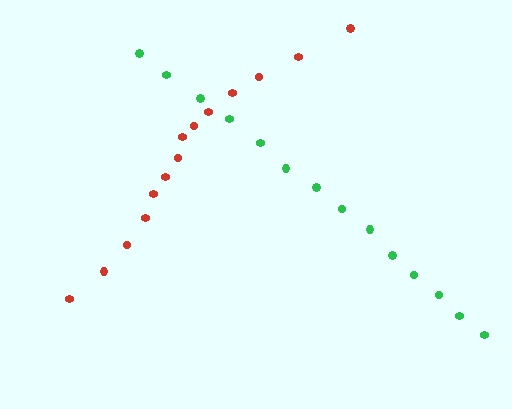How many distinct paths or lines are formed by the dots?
There are 2 distinct paths.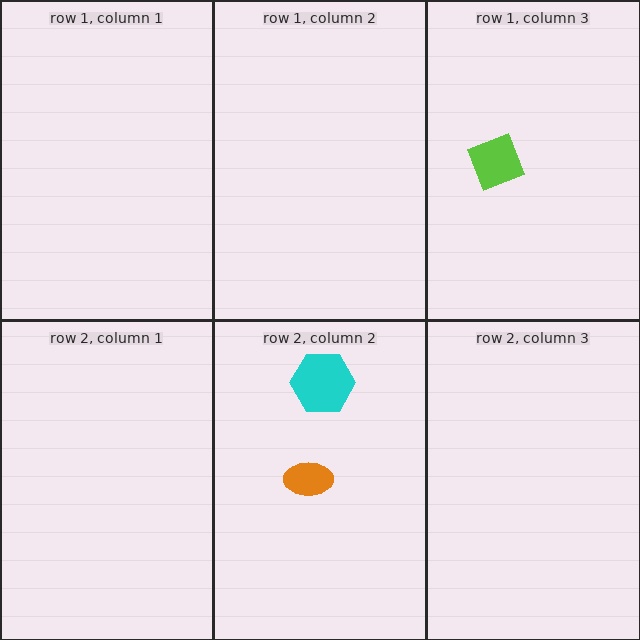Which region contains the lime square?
The row 1, column 3 region.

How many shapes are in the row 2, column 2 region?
2.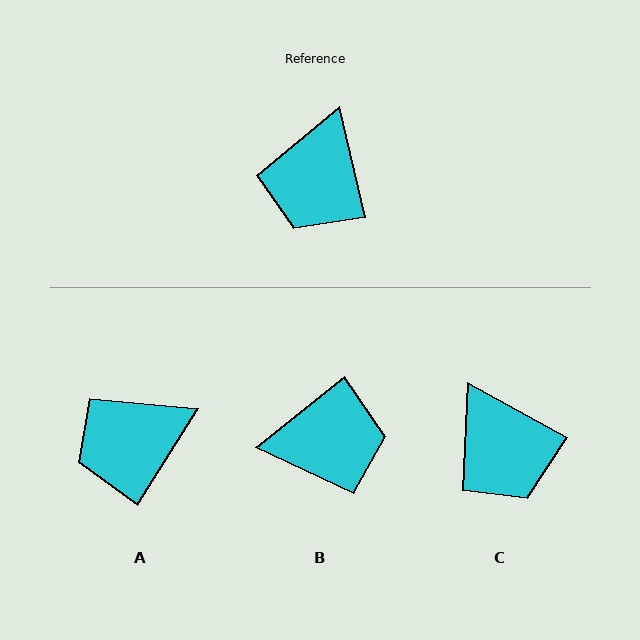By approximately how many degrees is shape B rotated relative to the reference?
Approximately 116 degrees counter-clockwise.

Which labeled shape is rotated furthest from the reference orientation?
B, about 116 degrees away.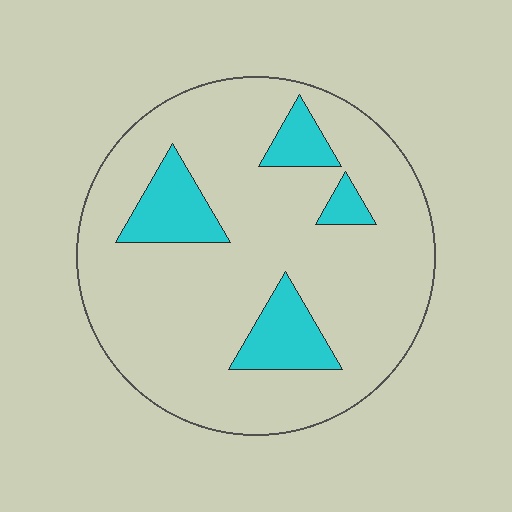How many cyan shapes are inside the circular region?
4.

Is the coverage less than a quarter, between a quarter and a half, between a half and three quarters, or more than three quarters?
Less than a quarter.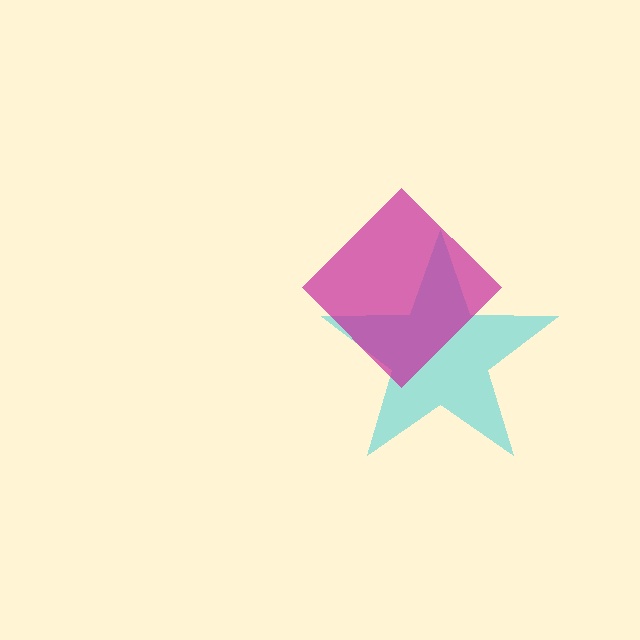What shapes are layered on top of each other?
The layered shapes are: a cyan star, a magenta diamond.